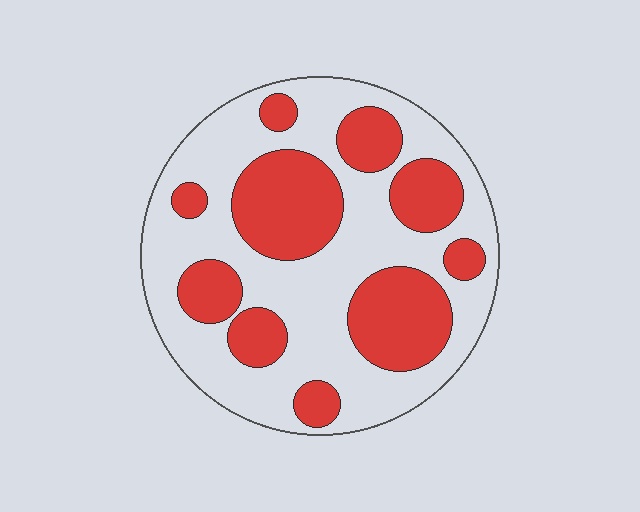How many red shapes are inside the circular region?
10.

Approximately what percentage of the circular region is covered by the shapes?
Approximately 40%.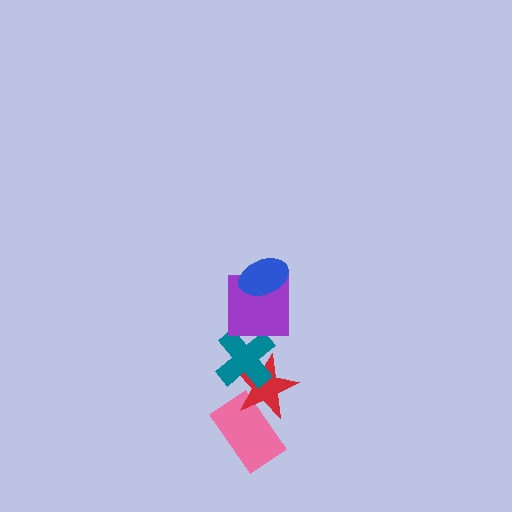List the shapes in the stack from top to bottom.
From top to bottom: the blue ellipse, the purple square, the teal cross, the red star, the pink rectangle.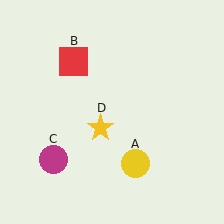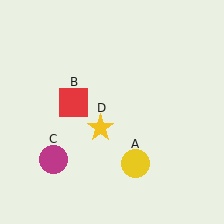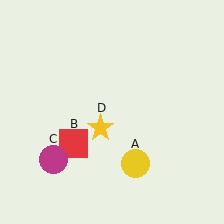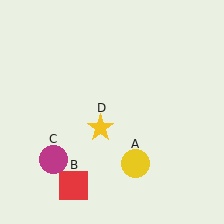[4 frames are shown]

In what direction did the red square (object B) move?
The red square (object B) moved down.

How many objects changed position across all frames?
1 object changed position: red square (object B).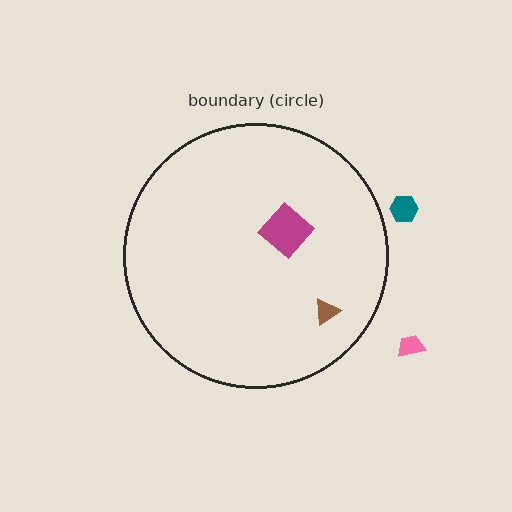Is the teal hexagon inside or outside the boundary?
Outside.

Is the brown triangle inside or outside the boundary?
Inside.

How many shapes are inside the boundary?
2 inside, 2 outside.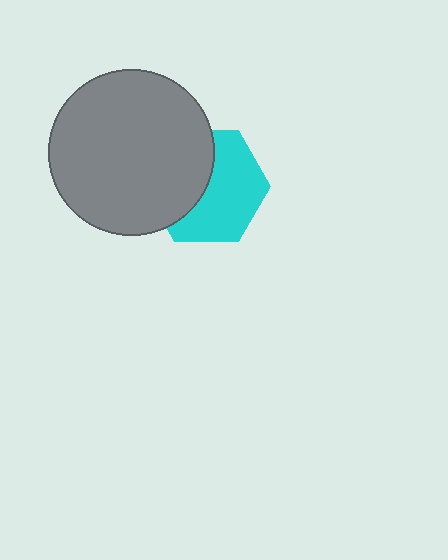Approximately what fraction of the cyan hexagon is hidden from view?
Roughly 44% of the cyan hexagon is hidden behind the gray circle.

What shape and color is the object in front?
The object in front is a gray circle.